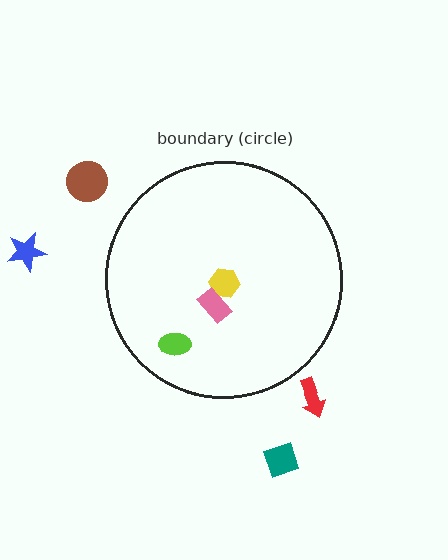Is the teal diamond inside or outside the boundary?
Outside.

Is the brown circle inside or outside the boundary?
Outside.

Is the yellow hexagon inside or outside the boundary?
Inside.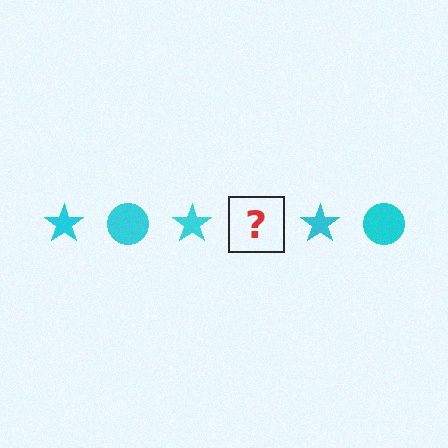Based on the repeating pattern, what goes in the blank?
The blank should be a cyan circle.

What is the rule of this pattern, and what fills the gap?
The rule is that the pattern cycles through star, circle shapes in cyan. The gap should be filled with a cyan circle.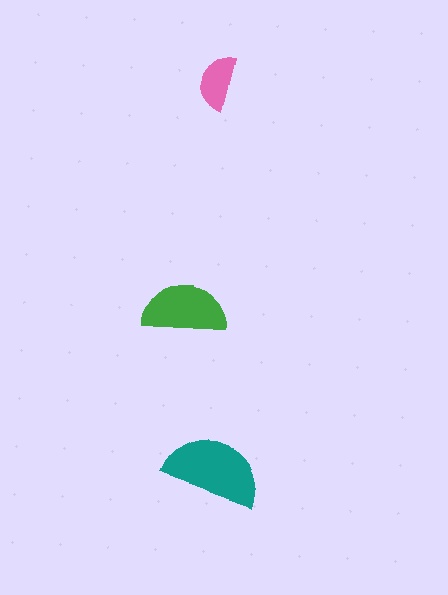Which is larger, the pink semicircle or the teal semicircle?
The teal one.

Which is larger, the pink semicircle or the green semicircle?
The green one.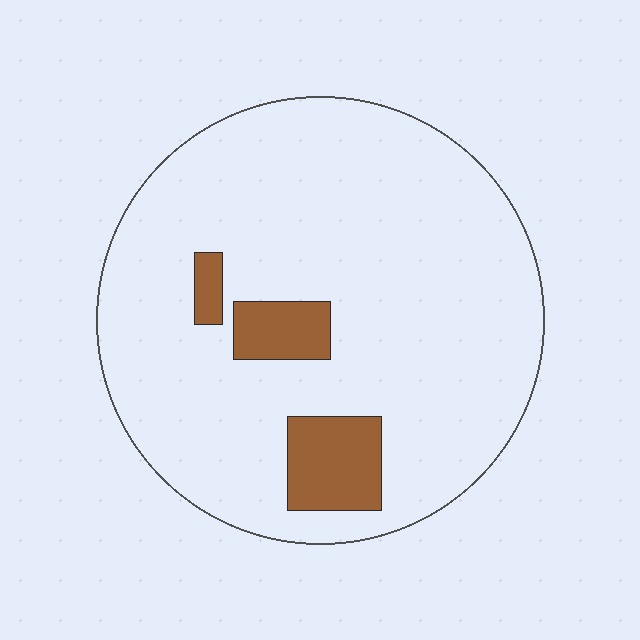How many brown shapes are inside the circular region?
3.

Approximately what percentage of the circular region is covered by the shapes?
Approximately 10%.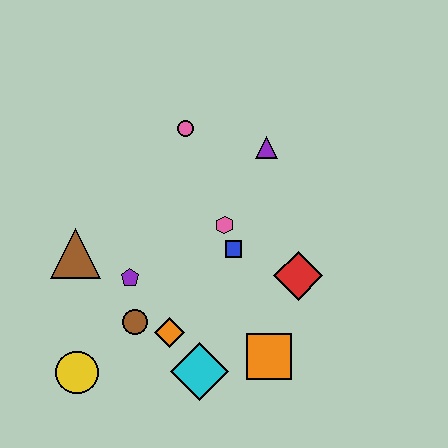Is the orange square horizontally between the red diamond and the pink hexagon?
Yes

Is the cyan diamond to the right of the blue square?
No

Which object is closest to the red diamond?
The blue square is closest to the red diamond.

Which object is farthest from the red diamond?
The yellow circle is farthest from the red diamond.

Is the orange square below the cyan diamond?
No